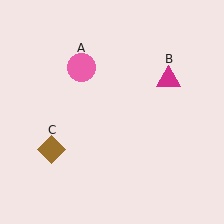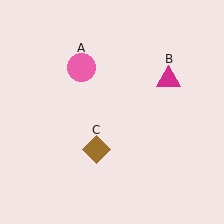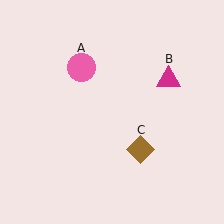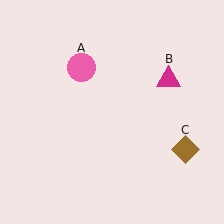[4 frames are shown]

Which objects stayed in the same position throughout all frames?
Pink circle (object A) and magenta triangle (object B) remained stationary.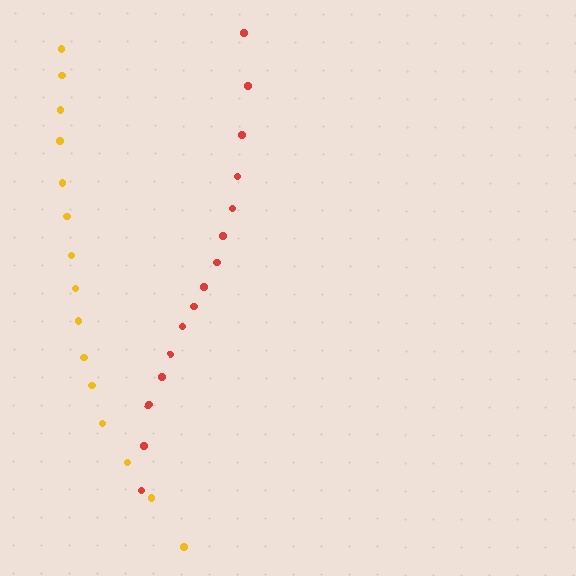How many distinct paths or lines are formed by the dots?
There are 2 distinct paths.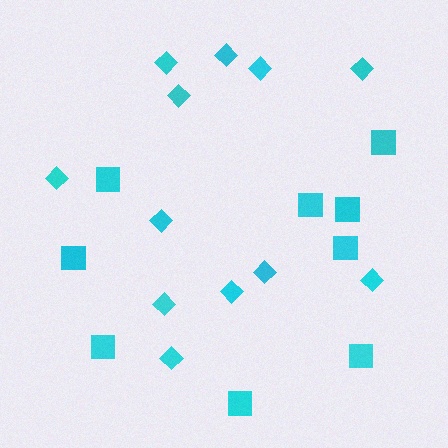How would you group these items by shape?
There are 2 groups: one group of diamonds (12) and one group of squares (9).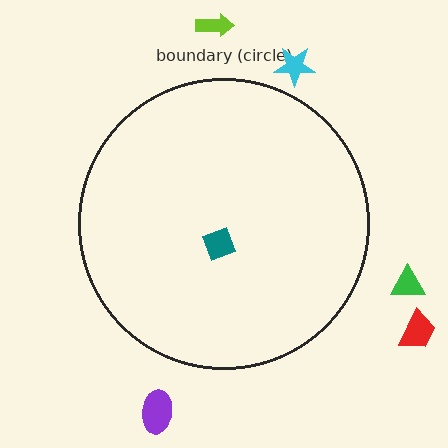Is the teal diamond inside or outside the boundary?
Inside.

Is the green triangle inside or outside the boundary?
Outside.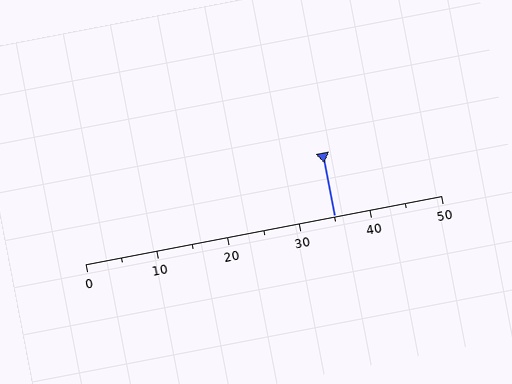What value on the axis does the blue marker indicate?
The marker indicates approximately 35.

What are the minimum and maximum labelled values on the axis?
The axis runs from 0 to 50.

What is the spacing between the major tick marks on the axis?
The major ticks are spaced 10 apart.